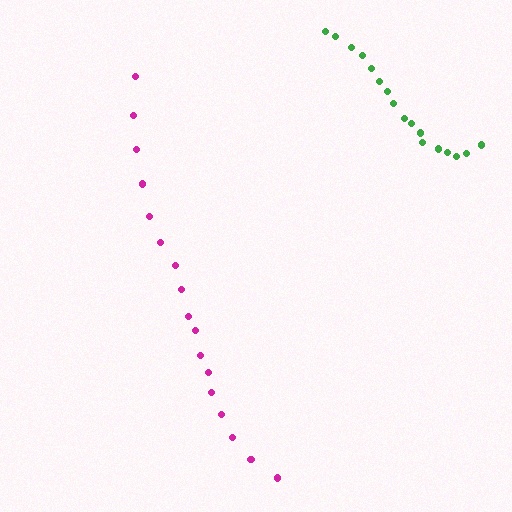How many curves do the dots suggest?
There are 2 distinct paths.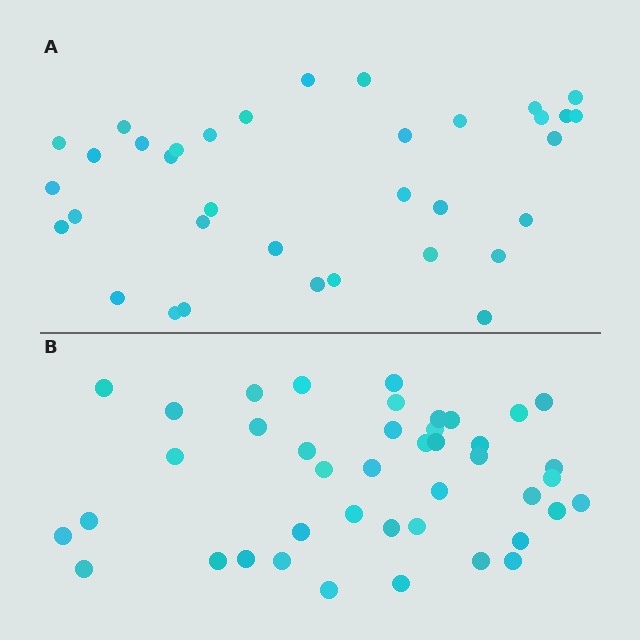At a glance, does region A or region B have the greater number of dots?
Region B (the bottom region) has more dots.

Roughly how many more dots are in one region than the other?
Region B has roughly 8 or so more dots than region A.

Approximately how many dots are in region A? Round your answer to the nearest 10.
About 40 dots. (The exact count is 35, which rounds to 40.)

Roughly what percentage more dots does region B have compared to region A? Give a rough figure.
About 20% more.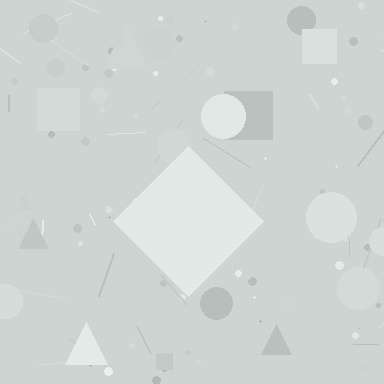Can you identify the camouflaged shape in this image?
The camouflaged shape is a diamond.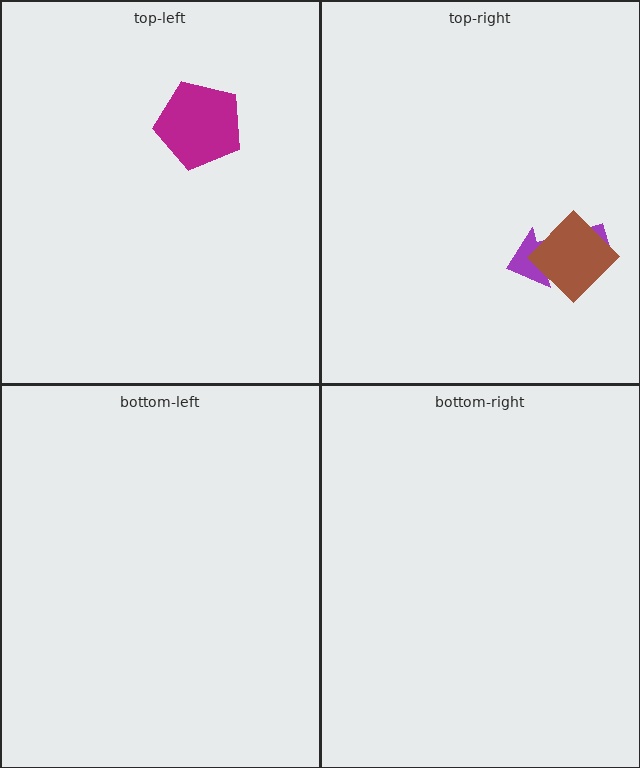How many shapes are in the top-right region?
2.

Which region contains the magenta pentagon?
The top-left region.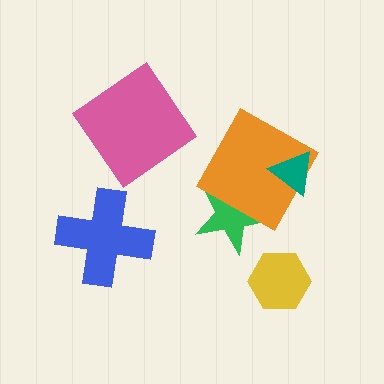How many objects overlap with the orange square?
2 objects overlap with the orange square.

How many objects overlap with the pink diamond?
0 objects overlap with the pink diamond.